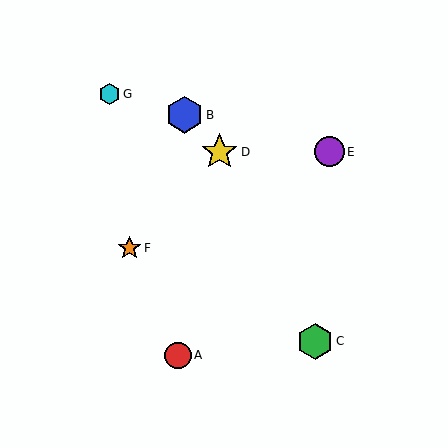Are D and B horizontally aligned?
No, D is at y≈152 and B is at y≈115.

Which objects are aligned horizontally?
Objects D, E are aligned horizontally.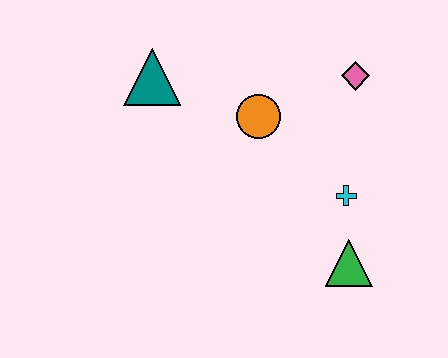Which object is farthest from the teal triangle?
The green triangle is farthest from the teal triangle.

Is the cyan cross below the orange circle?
Yes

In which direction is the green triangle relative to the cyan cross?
The green triangle is below the cyan cross.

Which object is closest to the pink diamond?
The orange circle is closest to the pink diamond.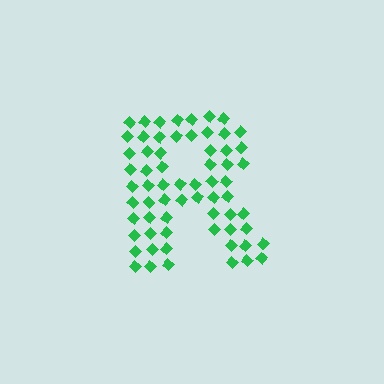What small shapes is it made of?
It is made of small diamonds.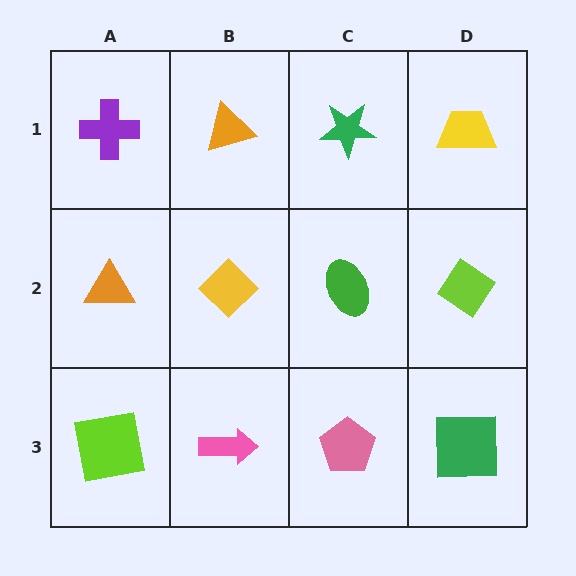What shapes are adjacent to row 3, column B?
A yellow diamond (row 2, column B), a lime square (row 3, column A), a pink pentagon (row 3, column C).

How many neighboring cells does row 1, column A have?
2.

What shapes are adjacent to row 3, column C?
A green ellipse (row 2, column C), a pink arrow (row 3, column B), a green square (row 3, column D).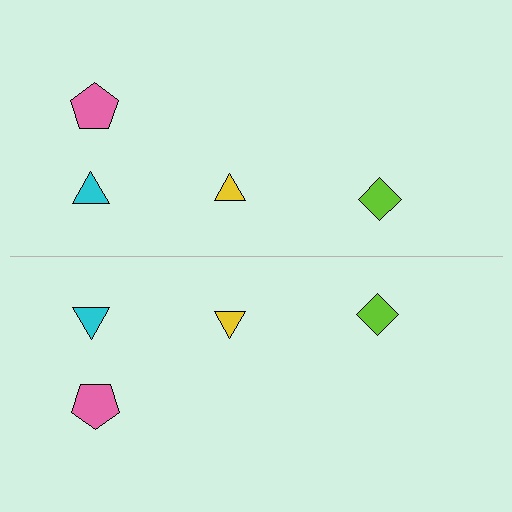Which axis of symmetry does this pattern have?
The pattern has a horizontal axis of symmetry running through the center of the image.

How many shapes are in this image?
There are 8 shapes in this image.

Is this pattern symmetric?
Yes, this pattern has bilateral (reflection) symmetry.